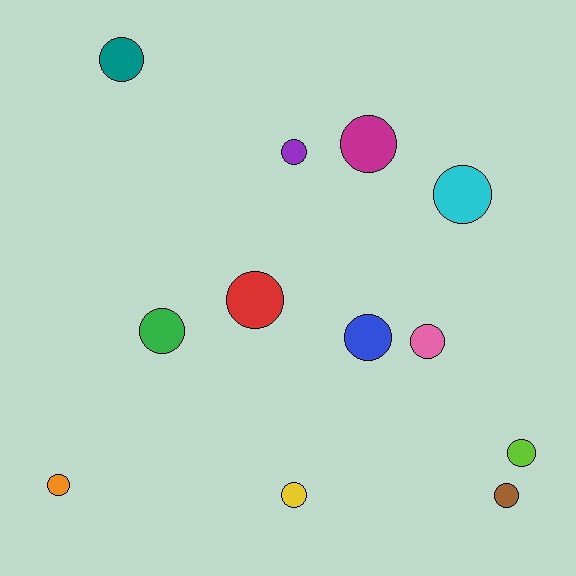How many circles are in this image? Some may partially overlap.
There are 12 circles.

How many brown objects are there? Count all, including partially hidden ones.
There is 1 brown object.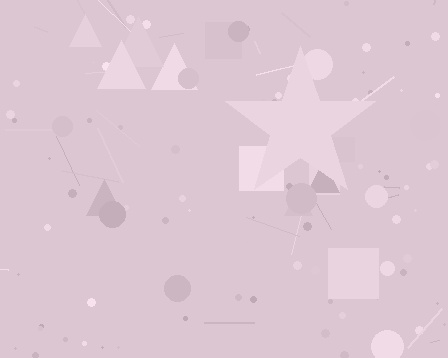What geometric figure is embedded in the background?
A star is embedded in the background.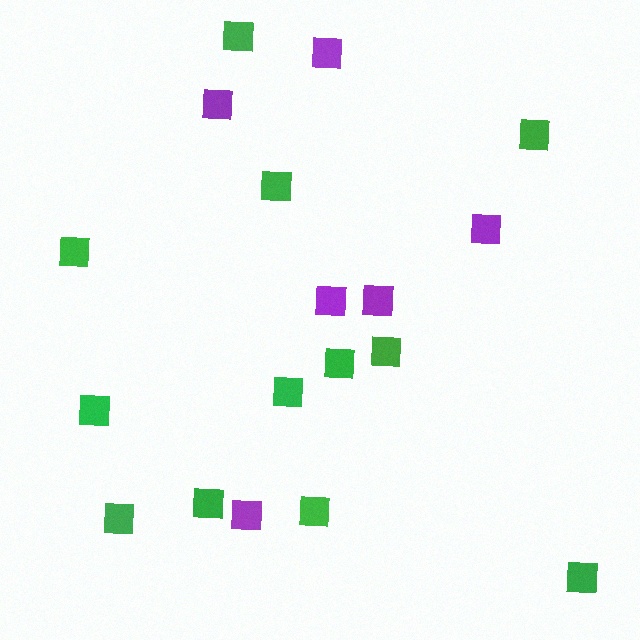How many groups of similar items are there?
There are 2 groups: one group of purple squares (6) and one group of green squares (12).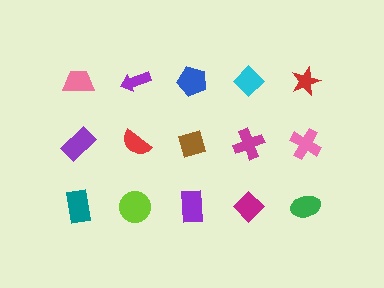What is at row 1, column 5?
A red star.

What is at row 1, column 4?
A cyan diamond.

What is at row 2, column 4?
A magenta cross.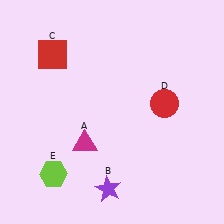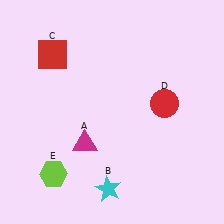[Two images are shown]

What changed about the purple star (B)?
In Image 1, B is purple. In Image 2, it changed to cyan.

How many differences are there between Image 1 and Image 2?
There is 1 difference between the two images.